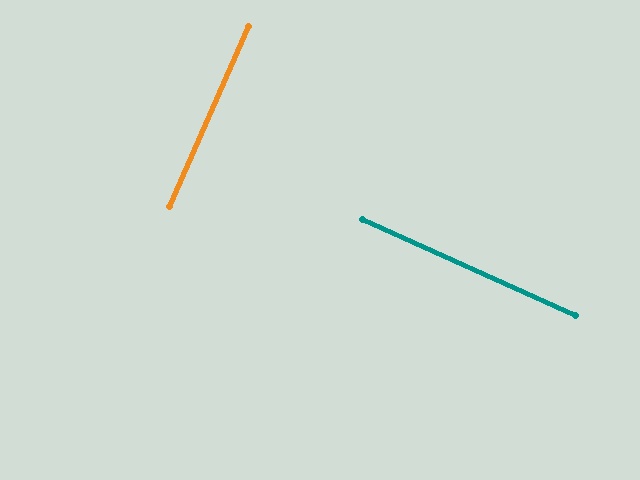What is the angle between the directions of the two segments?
Approximately 89 degrees.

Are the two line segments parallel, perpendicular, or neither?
Perpendicular — they meet at approximately 89°.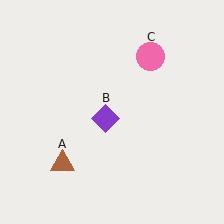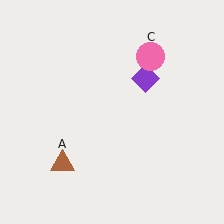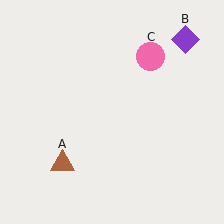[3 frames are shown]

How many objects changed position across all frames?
1 object changed position: purple diamond (object B).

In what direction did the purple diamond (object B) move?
The purple diamond (object B) moved up and to the right.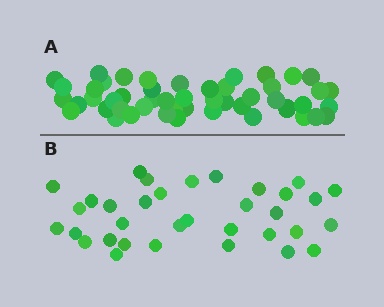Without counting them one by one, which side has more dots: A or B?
Region A (the top region) has more dots.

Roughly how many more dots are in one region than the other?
Region A has approximately 15 more dots than region B.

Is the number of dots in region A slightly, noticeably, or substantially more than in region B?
Region A has noticeably more, but not dramatically so. The ratio is roughly 1.4 to 1.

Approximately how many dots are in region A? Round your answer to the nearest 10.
About 50 dots. (The exact count is 49, which rounds to 50.)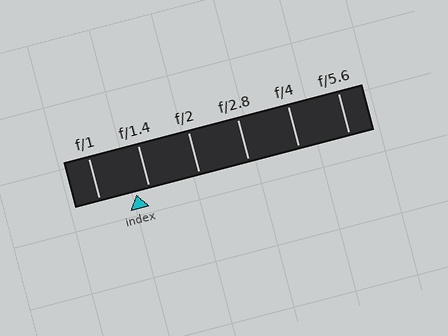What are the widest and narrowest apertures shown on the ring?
The widest aperture shown is f/1 and the narrowest is f/5.6.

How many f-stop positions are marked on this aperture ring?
There are 6 f-stop positions marked.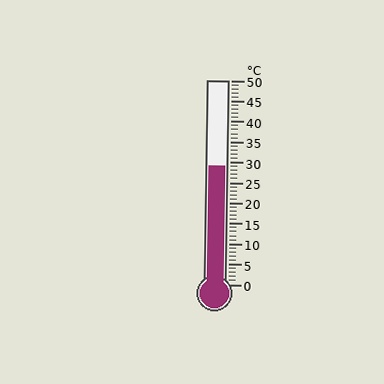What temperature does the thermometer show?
The thermometer shows approximately 29°C.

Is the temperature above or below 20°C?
The temperature is above 20°C.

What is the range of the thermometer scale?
The thermometer scale ranges from 0°C to 50°C.